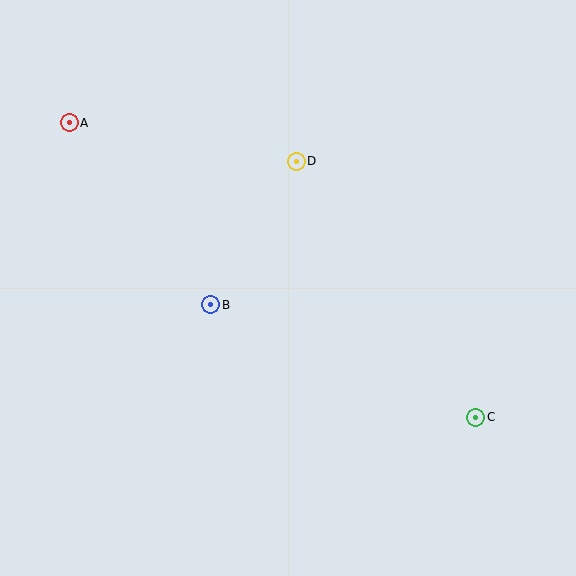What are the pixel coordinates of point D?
Point D is at (296, 162).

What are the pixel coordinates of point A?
Point A is at (69, 123).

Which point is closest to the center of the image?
Point B at (211, 305) is closest to the center.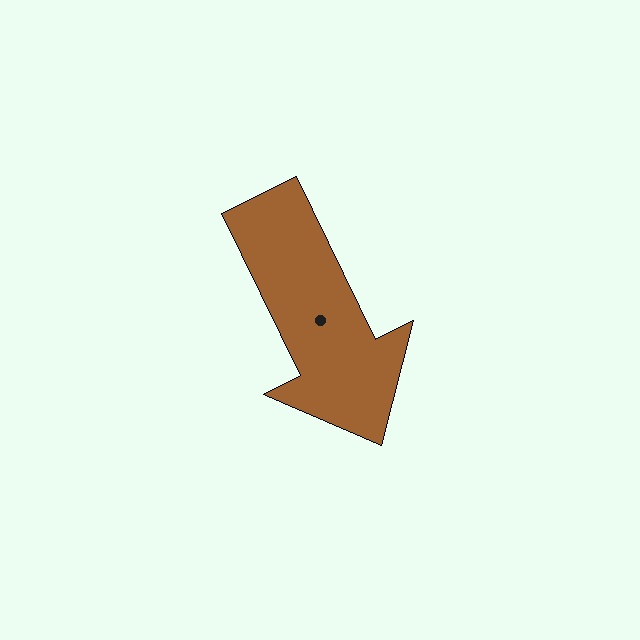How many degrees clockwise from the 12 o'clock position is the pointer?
Approximately 154 degrees.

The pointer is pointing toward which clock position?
Roughly 5 o'clock.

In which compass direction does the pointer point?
Southeast.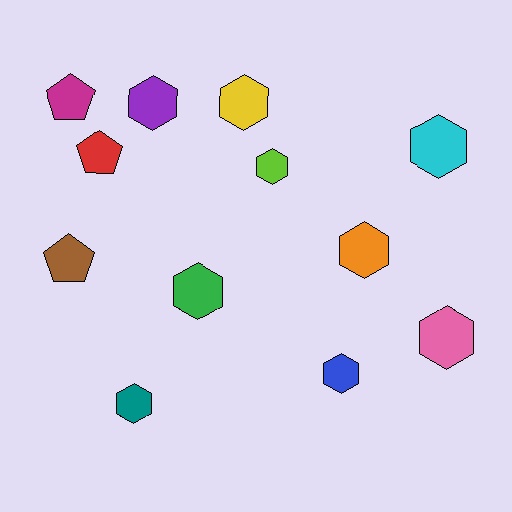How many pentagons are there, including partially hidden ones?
There are 3 pentagons.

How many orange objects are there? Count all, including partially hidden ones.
There is 1 orange object.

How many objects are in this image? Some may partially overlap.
There are 12 objects.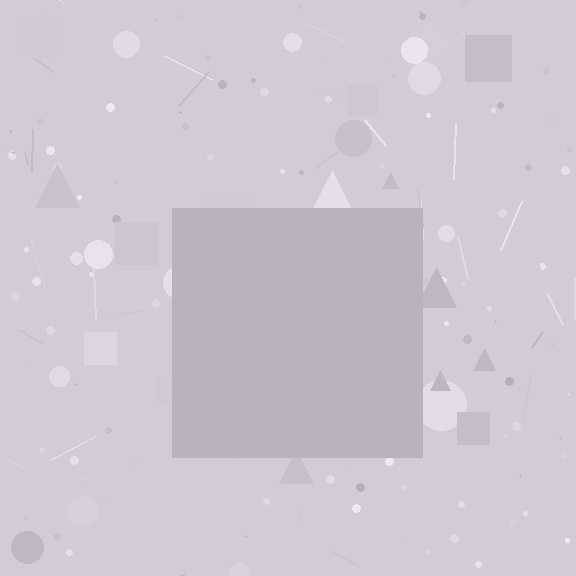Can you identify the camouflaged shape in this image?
The camouflaged shape is a square.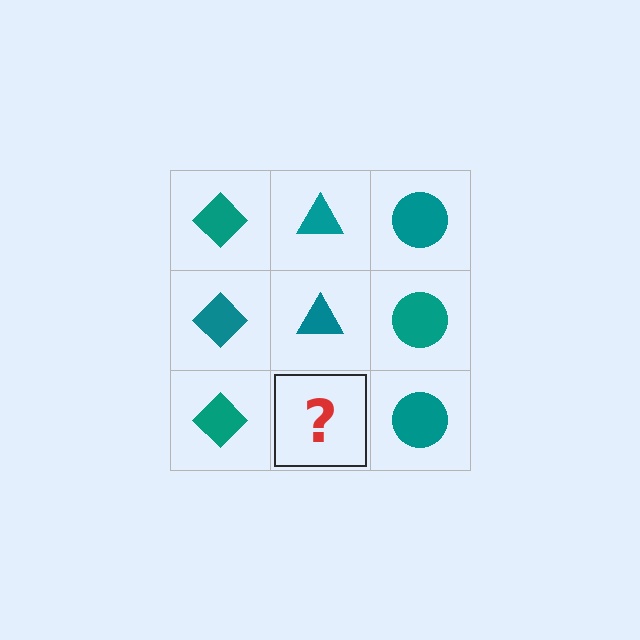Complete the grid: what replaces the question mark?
The question mark should be replaced with a teal triangle.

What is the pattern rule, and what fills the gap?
The rule is that each column has a consistent shape. The gap should be filled with a teal triangle.